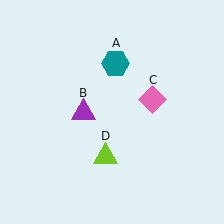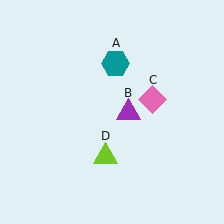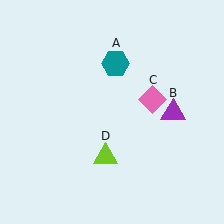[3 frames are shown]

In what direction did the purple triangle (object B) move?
The purple triangle (object B) moved right.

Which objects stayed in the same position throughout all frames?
Teal hexagon (object A) and pink diamond (object C) and lime triangle (object D) remained stationary.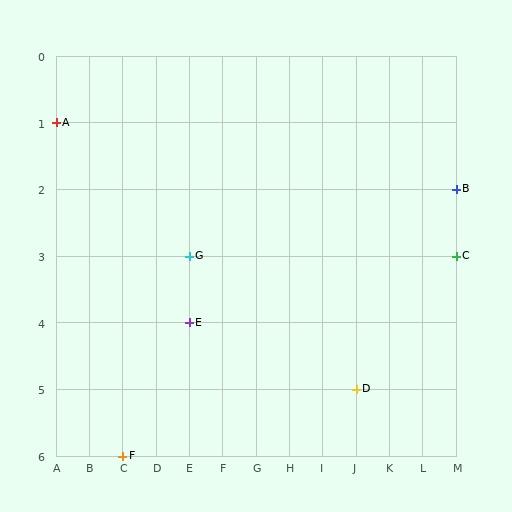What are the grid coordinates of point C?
Point C is at grid coordinates (M, 3).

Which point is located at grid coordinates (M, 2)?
Point B is at (M, 2).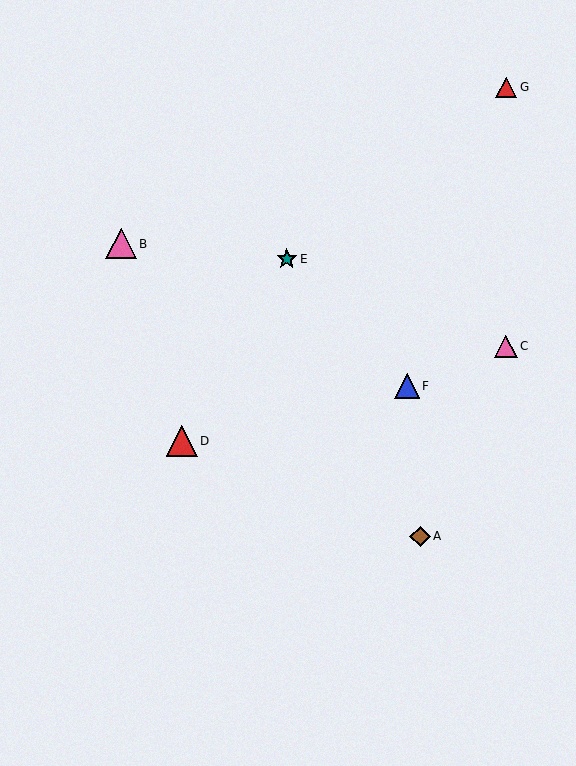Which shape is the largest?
The red triangle (labeled D) is the largest.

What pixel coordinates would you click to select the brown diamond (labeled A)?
Click at (420, 536) to select the brown diamond A.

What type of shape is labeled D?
Shape D is a red triangle.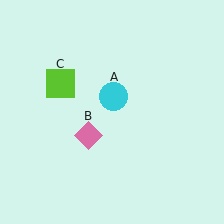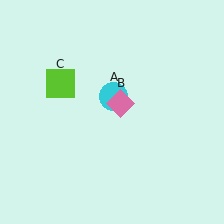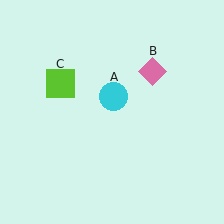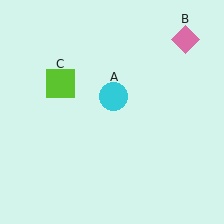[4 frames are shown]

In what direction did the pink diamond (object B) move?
The pink diamond (object B) moved up and to the right.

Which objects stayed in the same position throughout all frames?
Cyan circle (object A) and lime square (object C) remained stationary.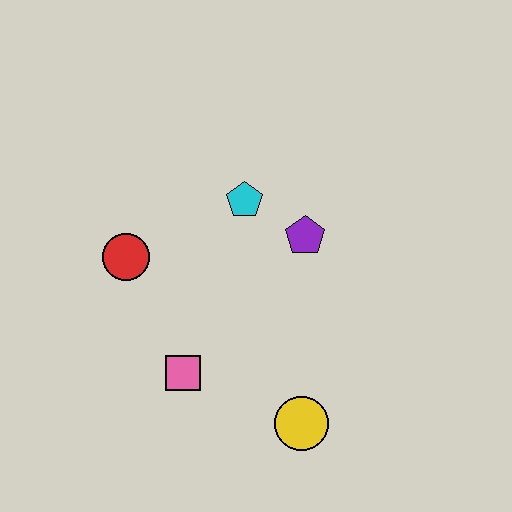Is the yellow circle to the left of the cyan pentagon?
No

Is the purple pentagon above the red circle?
Yes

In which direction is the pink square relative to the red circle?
The pink square is below the red circle.